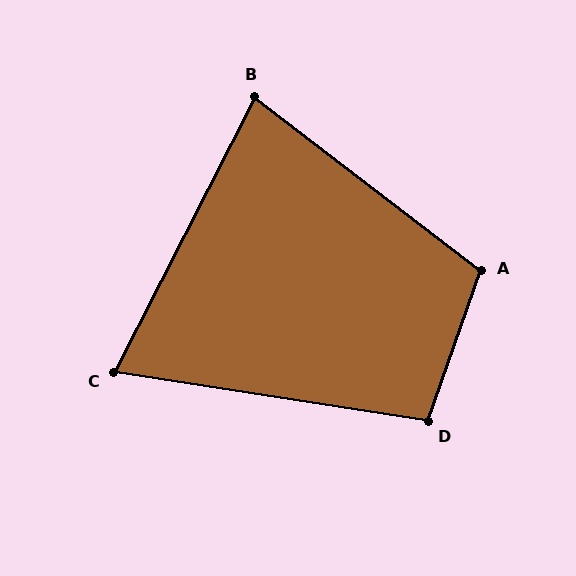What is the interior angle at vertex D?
Approximately 100 degrees (obtuse).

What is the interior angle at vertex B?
Approximately 80 degrees (acute).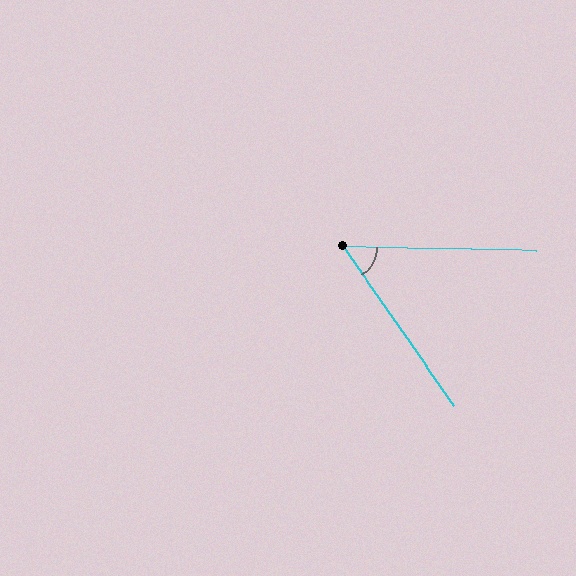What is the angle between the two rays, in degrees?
Approximately 54 degrees.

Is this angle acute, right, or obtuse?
It is acute.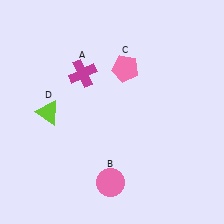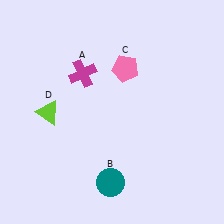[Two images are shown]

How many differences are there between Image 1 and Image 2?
There is 1 difference between the two images.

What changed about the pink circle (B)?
In Image 1, B is pink. In Image 2, it changed to teal.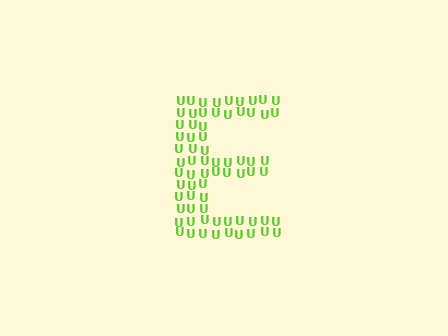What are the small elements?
The small elements are letter U's.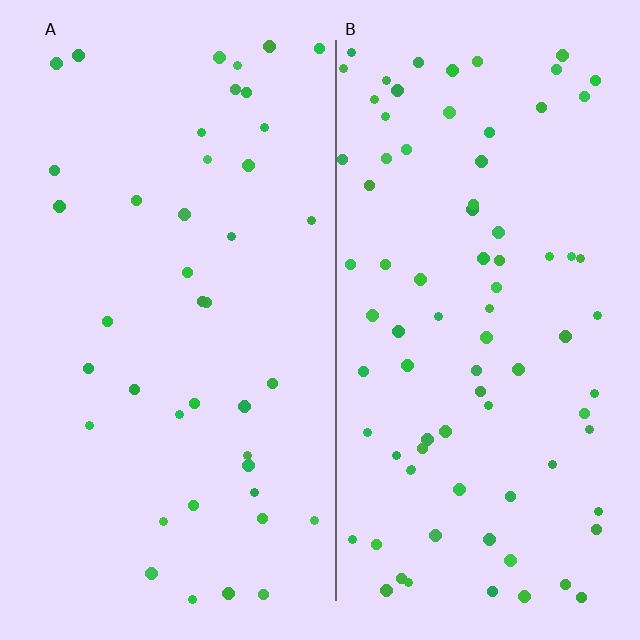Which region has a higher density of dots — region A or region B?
B (the right).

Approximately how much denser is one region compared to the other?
Approximately 2.0× — region B over region A.